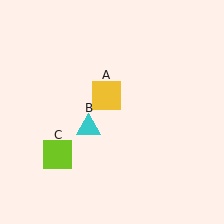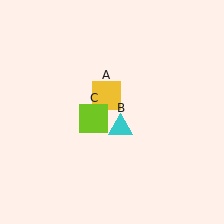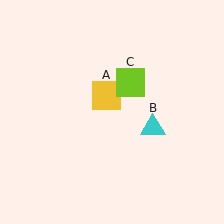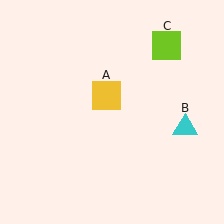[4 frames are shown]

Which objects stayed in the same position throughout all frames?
Yellow square (object A) remained stationary.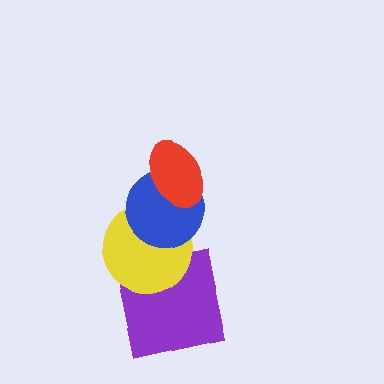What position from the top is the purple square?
The purple square is 4th from the top.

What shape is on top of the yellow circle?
The blue circle is on top of the yellow circle.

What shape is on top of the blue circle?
The red ellipse is on top of the blue circle.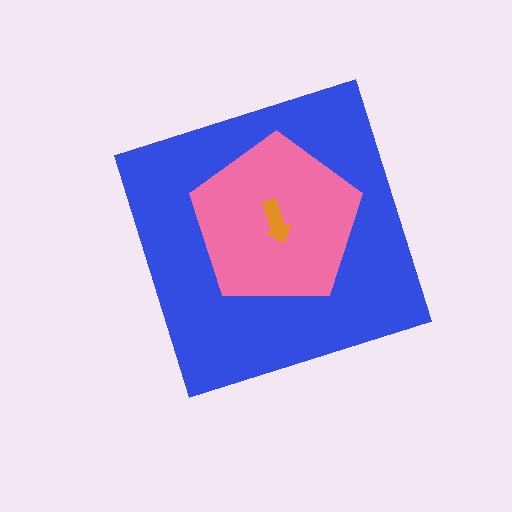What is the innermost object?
The orange arrow.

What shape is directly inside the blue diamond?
The pink pentagon.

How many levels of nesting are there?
3.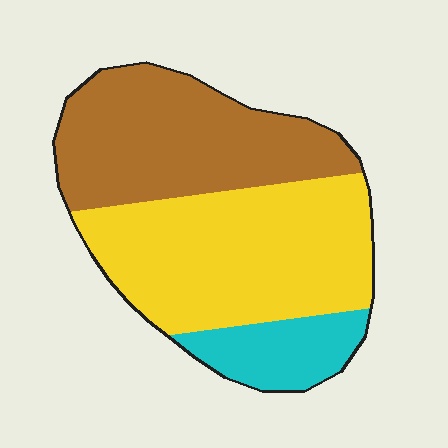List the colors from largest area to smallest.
From largest to smallest: yellow, brown, cyan.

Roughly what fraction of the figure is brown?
Brown covers about 40% of the figure.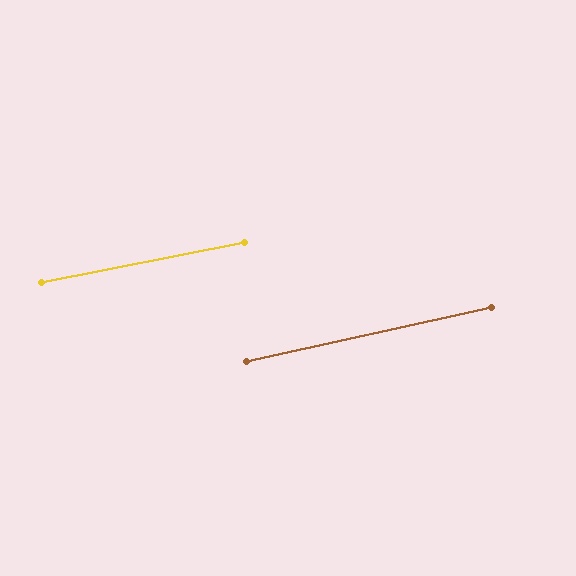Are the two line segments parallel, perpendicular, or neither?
Parallel — their directions differ by only 1.3°.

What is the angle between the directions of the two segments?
Approximately 1 degree.